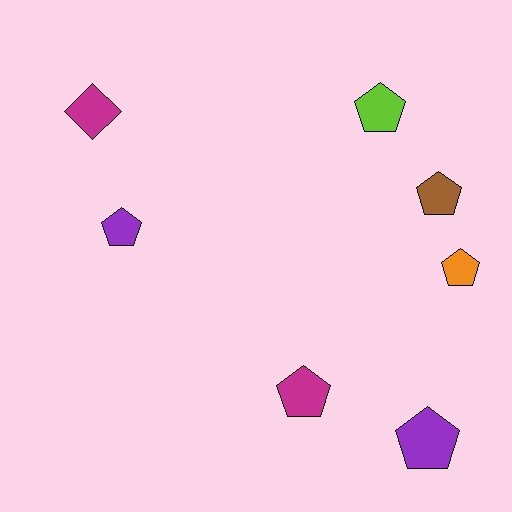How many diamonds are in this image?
There is 1 diamond.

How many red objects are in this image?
There are no red objects.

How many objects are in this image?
There are 7 objects.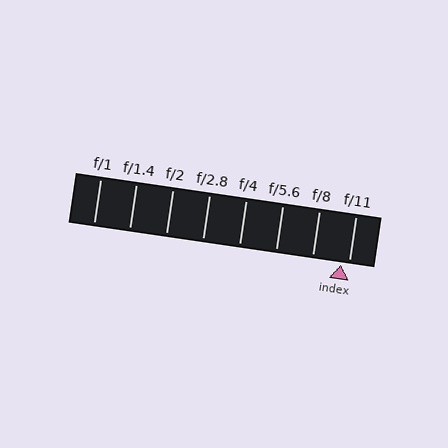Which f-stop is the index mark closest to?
The index mark is closest to f/11.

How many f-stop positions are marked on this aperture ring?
There are 8 f-stop positions marked.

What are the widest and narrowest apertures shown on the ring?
The widest aperture shown is f/1 and the narrowest is f/11.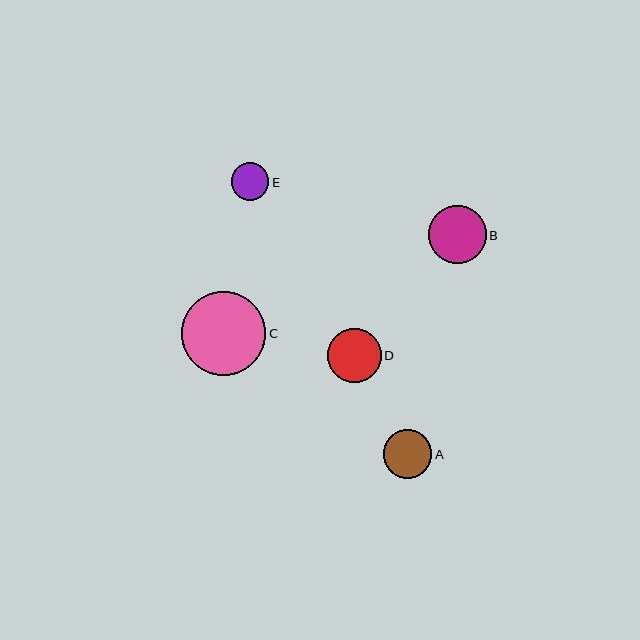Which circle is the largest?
Circle C is the largest with a size of approximately 84 pixels.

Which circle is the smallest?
Circle E is the smallest with a size of approximately 38 pixels.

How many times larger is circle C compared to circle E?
Circle C is approximately 2.2 times the size of circle E.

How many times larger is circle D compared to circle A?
Circle D is approximately 1.1 times the size of circle A.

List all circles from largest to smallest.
From largest to smallest: C, B, D, A, E.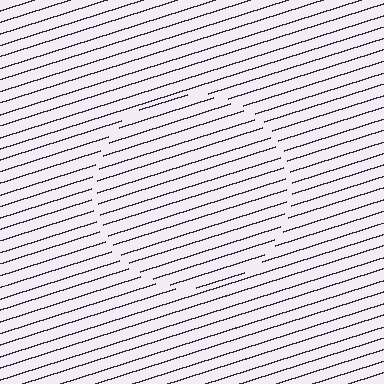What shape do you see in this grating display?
An illusory circle. The interior of the shape contains the same grating, shifted by half a period — the contour is defined by the phase discontinuity where line-ends from the inner and outer gratings abut.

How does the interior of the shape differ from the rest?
The interior of the shape contains the same grating, shifted by half a period — the contour is defined by the phase discontinuity where line-ends from the inner and outer gratings abut.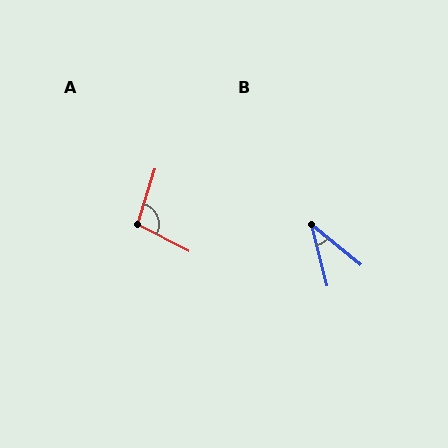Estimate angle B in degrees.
Approximately 37 degrees.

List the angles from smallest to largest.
B (37°), A (100°).